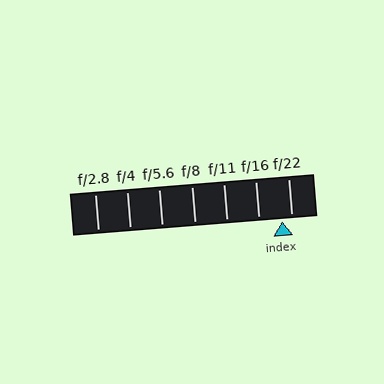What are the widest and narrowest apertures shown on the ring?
The widest aperture shown is f/2.8 and the narrowest is f/22.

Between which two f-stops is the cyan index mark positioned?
The index mark is between f/16 and f/22.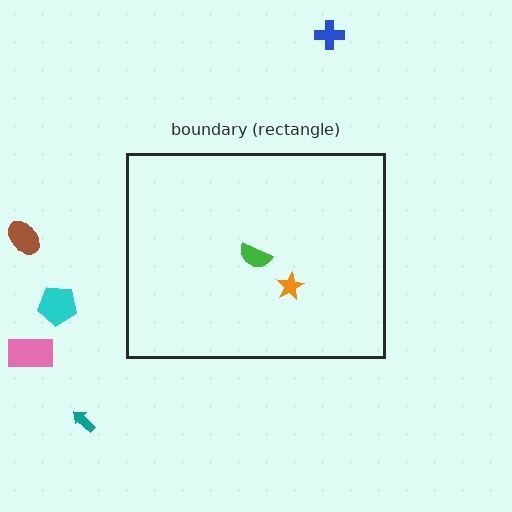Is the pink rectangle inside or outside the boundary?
Outside.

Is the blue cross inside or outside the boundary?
Outside.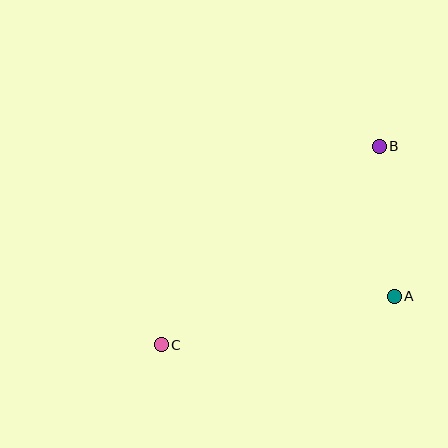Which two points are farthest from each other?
Points B and C are farthest from each other.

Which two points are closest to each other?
Points A and B are closest to each other.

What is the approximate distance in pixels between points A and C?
The distance between A and C is approximately 238 pixels.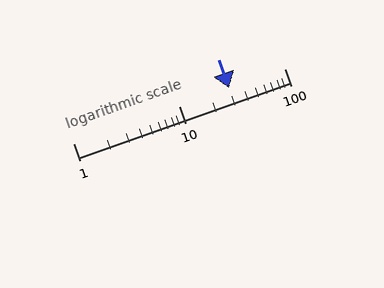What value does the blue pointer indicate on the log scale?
The pointer indicates approximately 30.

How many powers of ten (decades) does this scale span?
The scale spans 2 decades, from 1 to 100.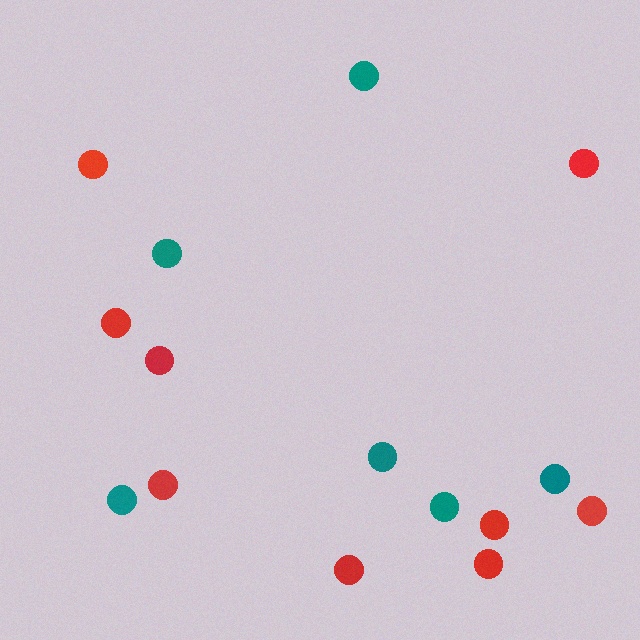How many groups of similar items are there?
There are 2 groups: one group of red circles (9) and one group of teal circles (6).